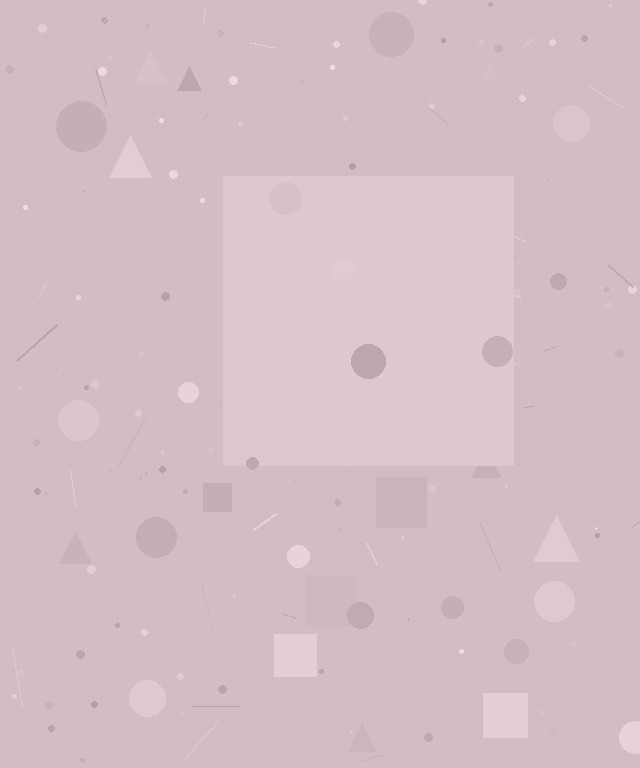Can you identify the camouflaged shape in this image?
The camouflaged shape is a square.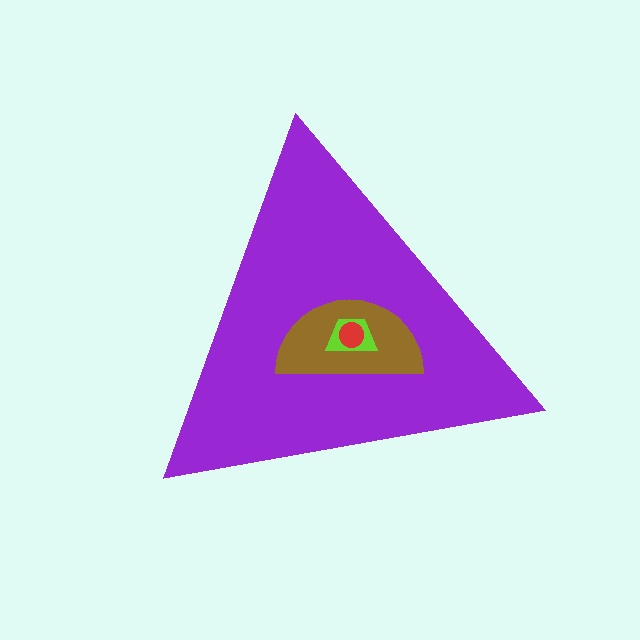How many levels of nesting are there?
4.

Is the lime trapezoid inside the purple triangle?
Yes.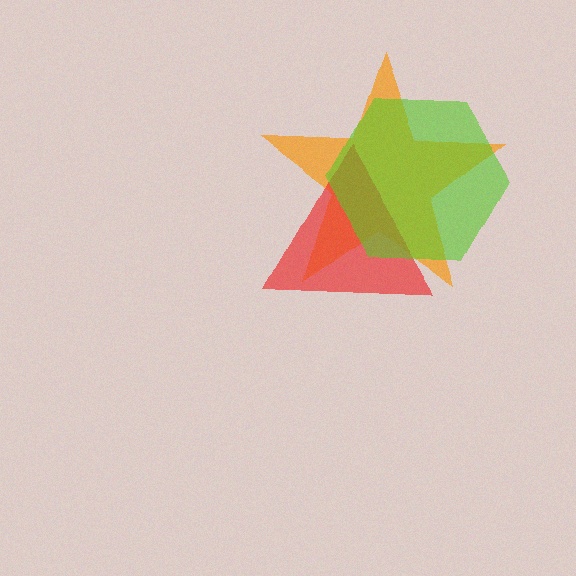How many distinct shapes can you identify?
There are 3 distinct shapes: an orange star, a red triangle, a lime hexagon.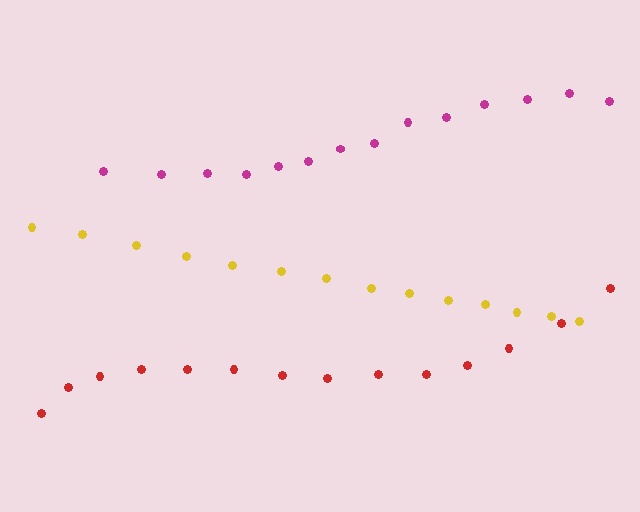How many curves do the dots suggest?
There are 3 distinct paths.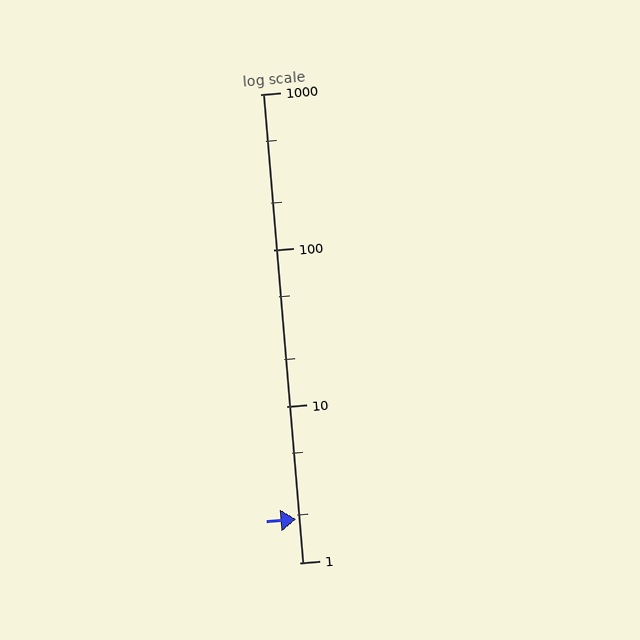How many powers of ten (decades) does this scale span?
The scale spans 3 decades, from 1 to 1000.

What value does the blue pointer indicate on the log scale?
The pointer indicates approximately 1.9.